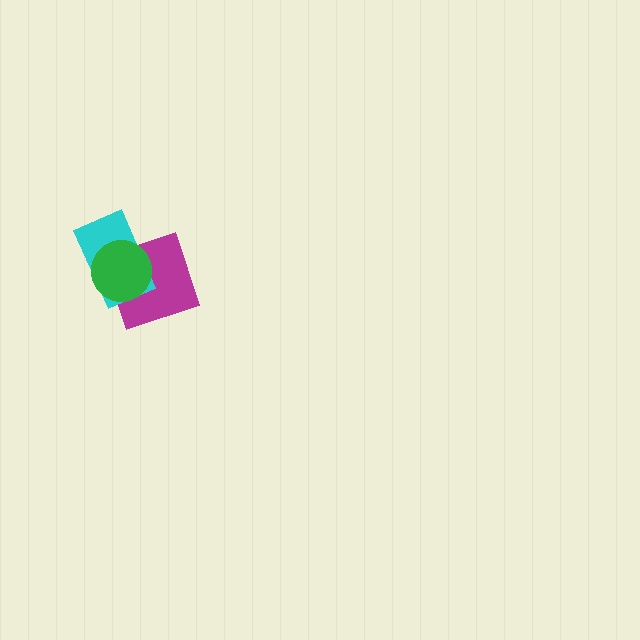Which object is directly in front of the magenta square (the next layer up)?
The cyan rectangle is directly in front of the magenta square.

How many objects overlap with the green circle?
2 objects overlap with the green circle.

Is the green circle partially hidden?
No, no other shape covers it.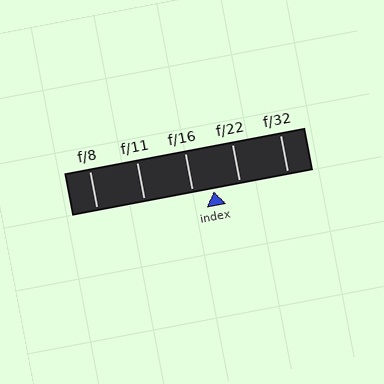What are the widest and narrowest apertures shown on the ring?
The widest aperture shown is f/8 and the narrowest is f/32.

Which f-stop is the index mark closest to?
The index mark is closest to f/16.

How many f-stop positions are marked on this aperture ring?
There are 5 f-stop positions marked.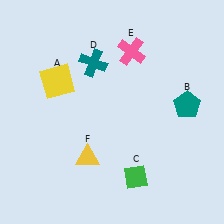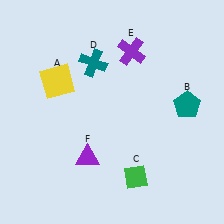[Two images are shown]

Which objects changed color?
E changed from pink to purple. F changed from yellow to purple.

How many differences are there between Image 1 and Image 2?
There are 2 differences between the two images.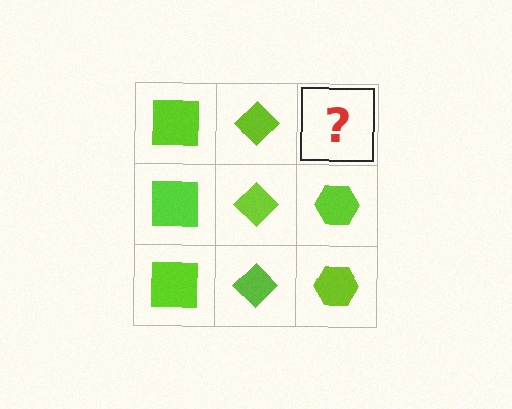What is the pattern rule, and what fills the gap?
The rule is that each column has a consistent shape. The gap should be filled with a lime hexagon.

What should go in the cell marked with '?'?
The missing cell should contain a lime hexagon.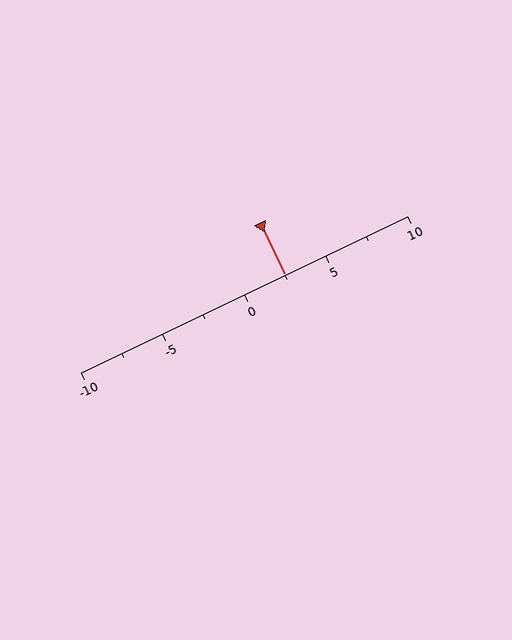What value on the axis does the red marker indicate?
The marker indicates approximately 2.5.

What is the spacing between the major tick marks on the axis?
The major ticks are spaced 5 apart.